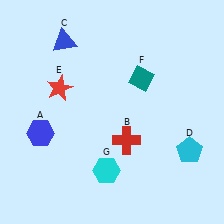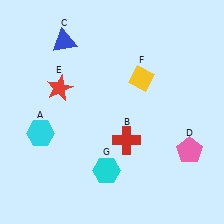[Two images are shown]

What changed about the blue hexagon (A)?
In Image 1, A is blue. In Image 2, it changed to cyan.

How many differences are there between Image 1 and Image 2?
There are 3 differences between the two images.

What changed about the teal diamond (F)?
In Image 1, F is teal. In Image 2, it changed to yellow.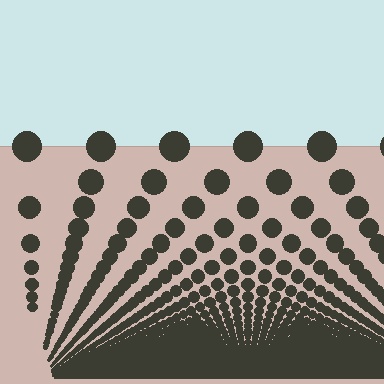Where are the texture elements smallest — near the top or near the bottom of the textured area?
Near the bottom.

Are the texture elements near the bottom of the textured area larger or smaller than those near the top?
Smaller. The gradient is inverted — elements near the bottom are smaller and denser.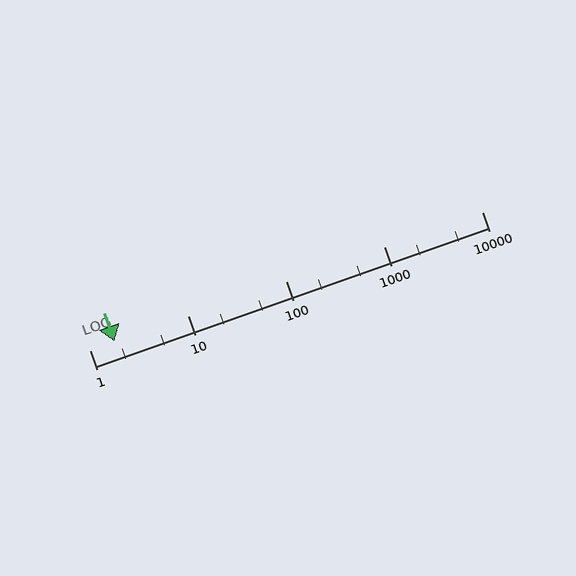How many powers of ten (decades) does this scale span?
The scale spans 4 decades, from 1 to 10000.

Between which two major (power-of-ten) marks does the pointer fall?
The pointer is between 1 and 10.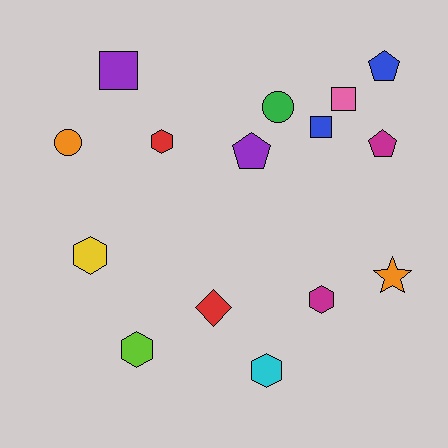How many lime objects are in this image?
There is 1 lime object.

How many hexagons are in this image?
There are 5 hexagons.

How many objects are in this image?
There are 15 objects.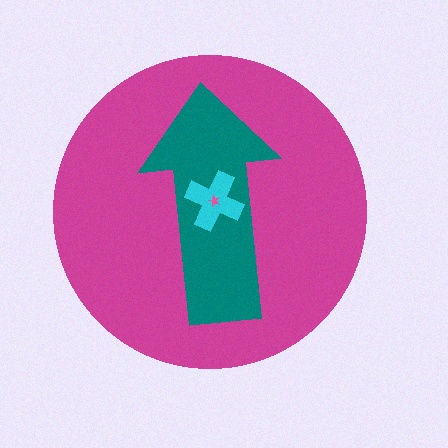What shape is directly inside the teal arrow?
The cyan cross.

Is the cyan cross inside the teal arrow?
Yes.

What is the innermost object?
The pink star.